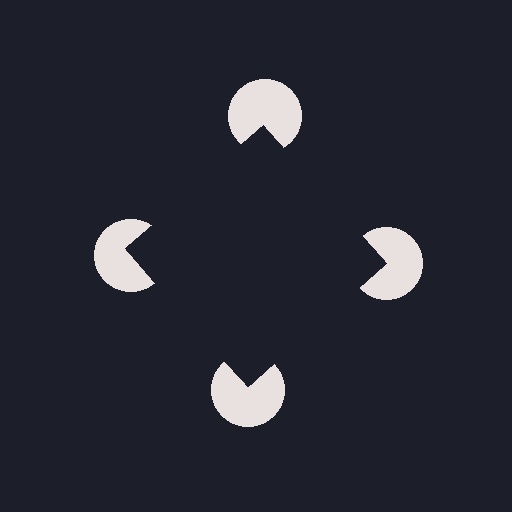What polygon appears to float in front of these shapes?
An illusory square — its edges are inferred from the aligned wedge cuts in the pac-man discs, not physically drawn.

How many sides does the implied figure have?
4 sides.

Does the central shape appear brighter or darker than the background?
It typically appears slightly darker than the background, even though no actual brightness change is drawn.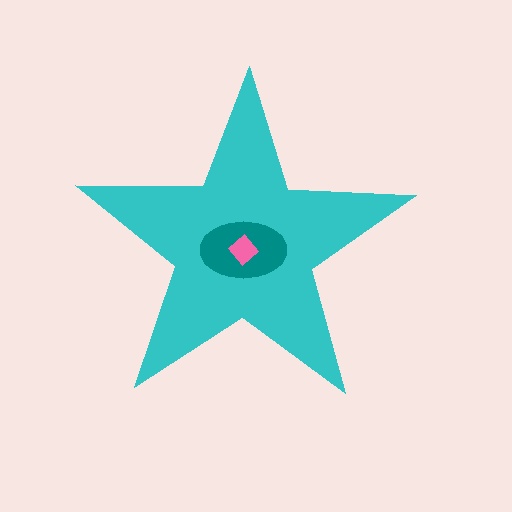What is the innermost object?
The pink diamond.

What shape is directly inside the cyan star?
The teal ellipse.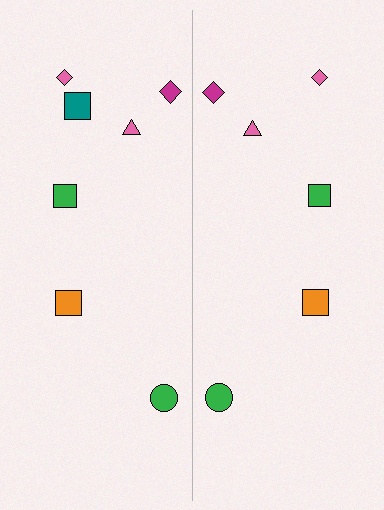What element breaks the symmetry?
A teal square is missing from the right side.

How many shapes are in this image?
There are 13 shapes in this image.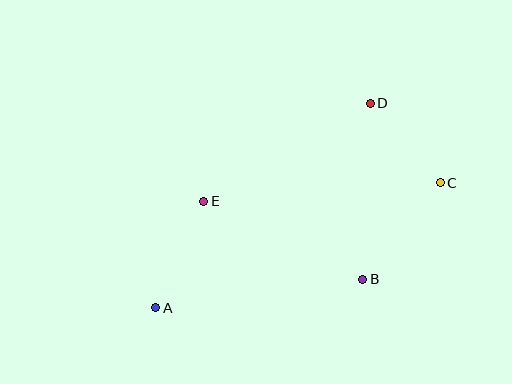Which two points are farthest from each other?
Points A and C are farthest from each other.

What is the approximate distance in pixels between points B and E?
The distance between B and E is approximately 177 pixels.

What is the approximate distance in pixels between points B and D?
The distance between B and D is approximately 176 pixels.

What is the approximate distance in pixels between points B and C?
The distance between B and C is approximately 124 pixels.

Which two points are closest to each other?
Points C and D are closest to each other.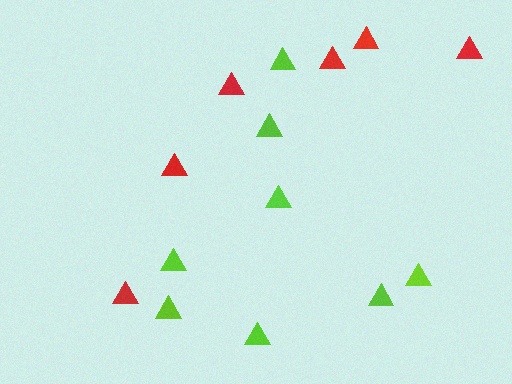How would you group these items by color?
There are 2 groups: one group of lime triangles (8) and one group of red triangles (6).